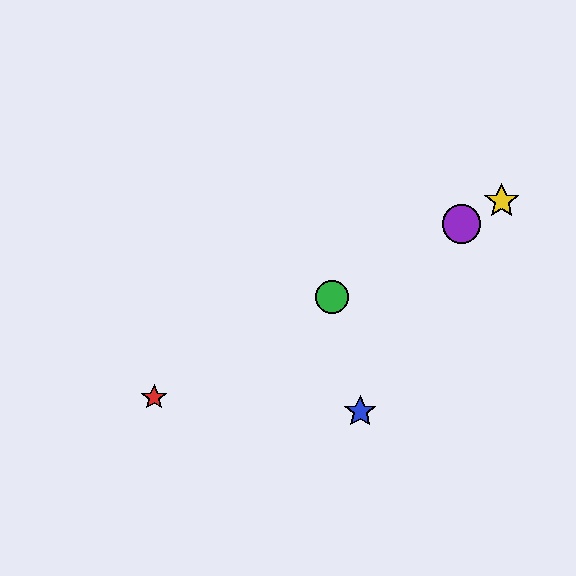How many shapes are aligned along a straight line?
4 shapes (the red star, the green circle, the yellow star, the purple circle) are aligned along a straight line.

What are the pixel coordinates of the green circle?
The green circle is at (332, 297).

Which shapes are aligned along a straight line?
The red star, the green circle, the yellow star, the purple circle are aligned along a straight line.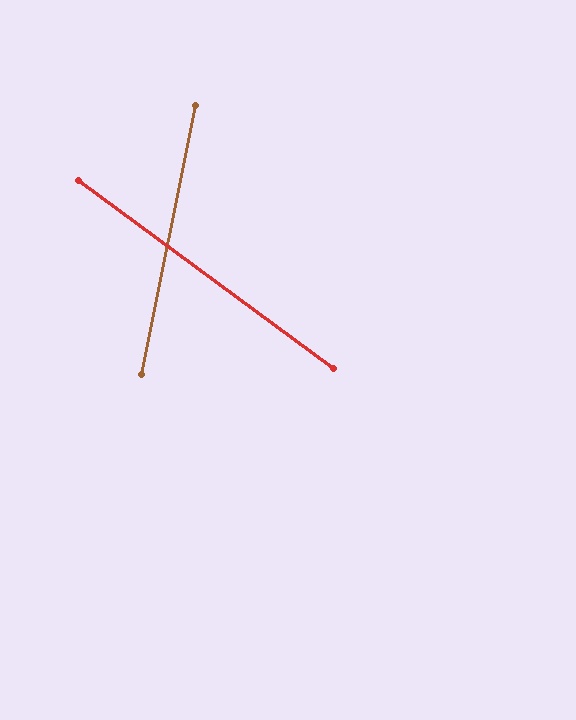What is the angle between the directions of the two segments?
Approximately 65 degrees.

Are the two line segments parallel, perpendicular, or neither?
Neither parallel nor perpendicular — they differ by about 65°.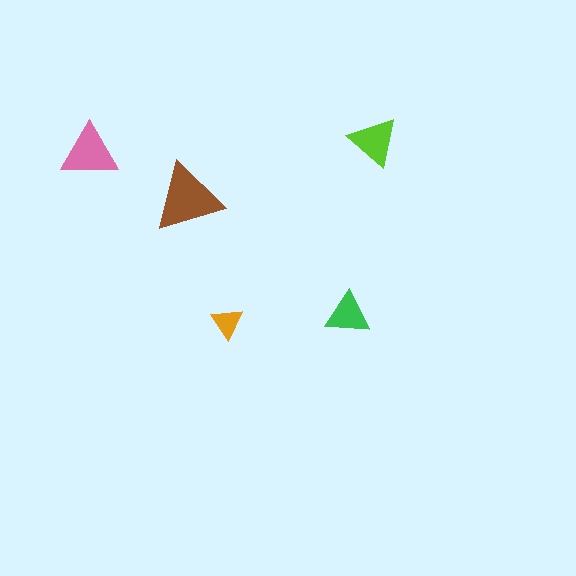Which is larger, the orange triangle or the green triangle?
The green one.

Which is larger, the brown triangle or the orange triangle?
The brown one.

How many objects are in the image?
There are 5 objects in the image.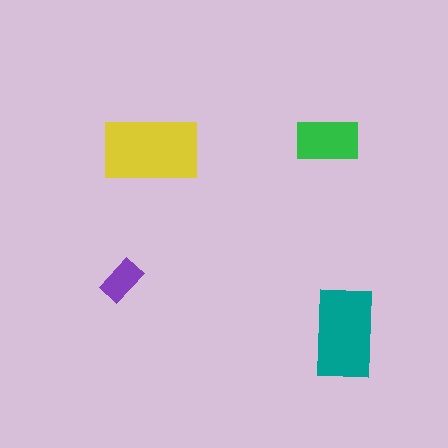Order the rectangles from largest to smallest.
the yellow one, the teal one, the green one, the purple one.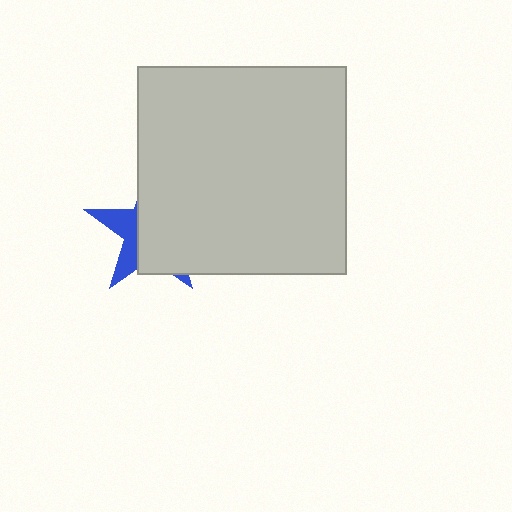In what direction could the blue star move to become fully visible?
The blue star could move left. That would shift it out from behind the light gray square entirely.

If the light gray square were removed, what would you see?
You would see the complete blue star.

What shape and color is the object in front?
The object in front is a light gray square.